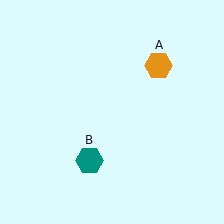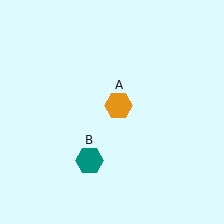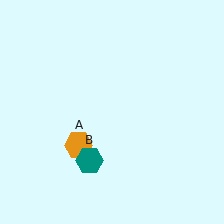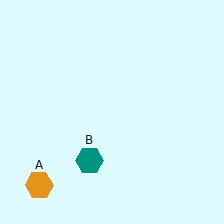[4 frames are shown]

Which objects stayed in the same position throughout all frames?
Teal hexagon (object B) remained stationary.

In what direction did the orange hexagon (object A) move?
The orange hexagon (object A) moved down and to the left.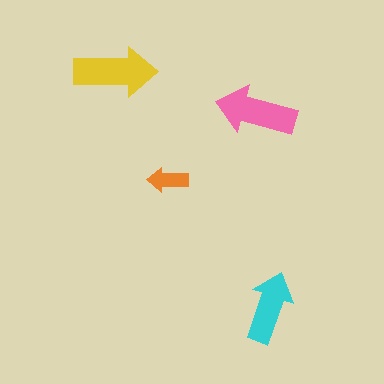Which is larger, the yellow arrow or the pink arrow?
The yellow one.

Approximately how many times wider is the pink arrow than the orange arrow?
About 2 times wider.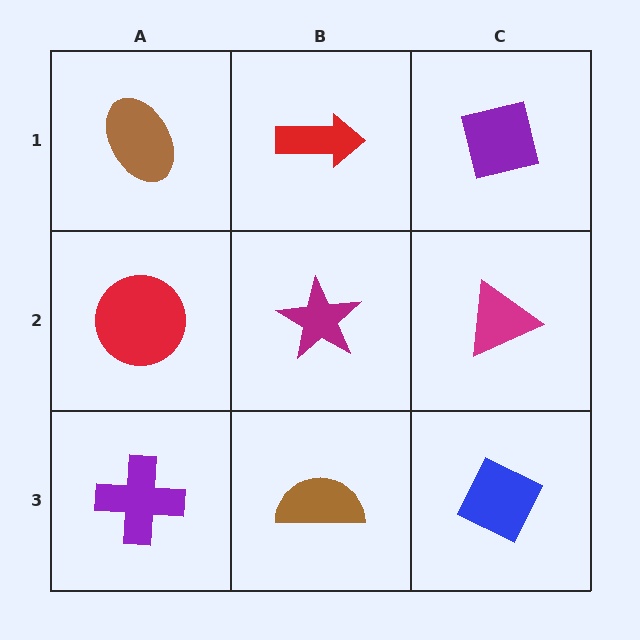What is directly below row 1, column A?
A red circle.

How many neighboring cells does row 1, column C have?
2.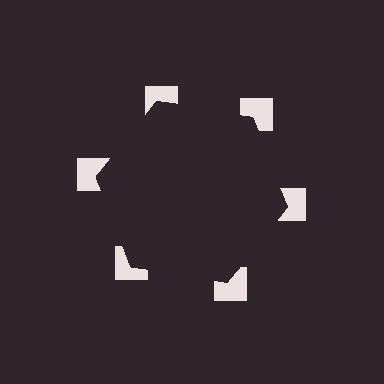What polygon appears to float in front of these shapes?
An illusory hexagon — its edges are inferred from the aligned wedge cuts in the notched squares, not physically drawn.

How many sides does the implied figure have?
6 sides.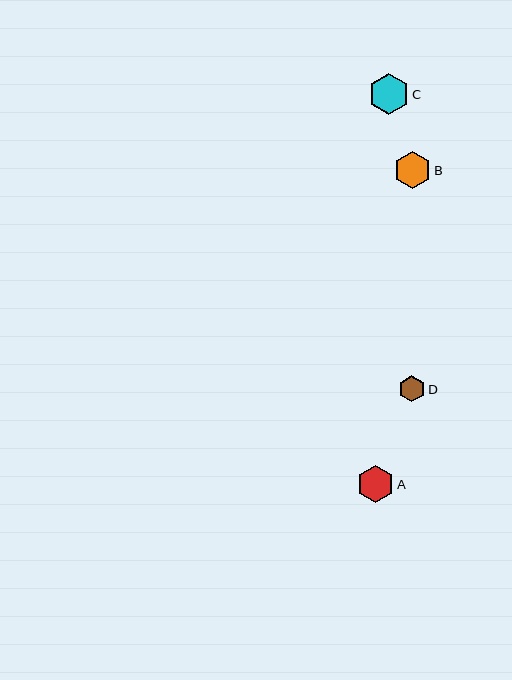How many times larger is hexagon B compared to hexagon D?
Hexagon B is approximately 1.4 times the size of hexagon D.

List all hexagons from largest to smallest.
From largest to smallest: C, B, A, D.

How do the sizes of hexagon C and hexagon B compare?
Hexagon C and hexagon B are approximately the same size.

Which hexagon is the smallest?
Hexagon D is the smallest with a size of approximately 26 pixels.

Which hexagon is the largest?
Hexagon C is the largest with a size of approximately 41 pixels.